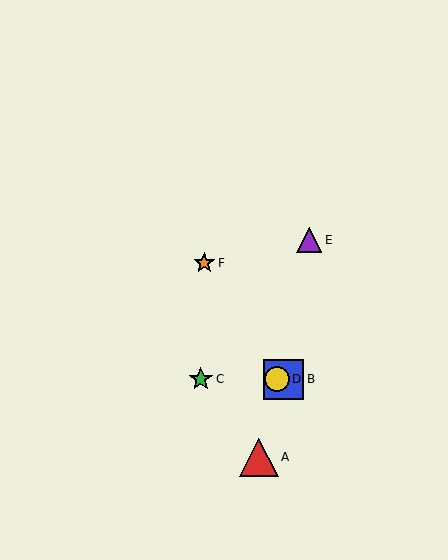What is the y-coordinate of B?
Object B is at y≈379.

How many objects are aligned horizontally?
3 objects (B, C, D) are aligned horizontally.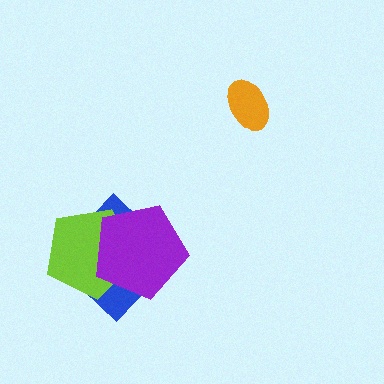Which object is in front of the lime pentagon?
The purple pentagon is in front of the lime pentagon.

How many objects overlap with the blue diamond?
2 objects overlap with the blue diamond.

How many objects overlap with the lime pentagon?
2 objects overlap with the lime pentagon.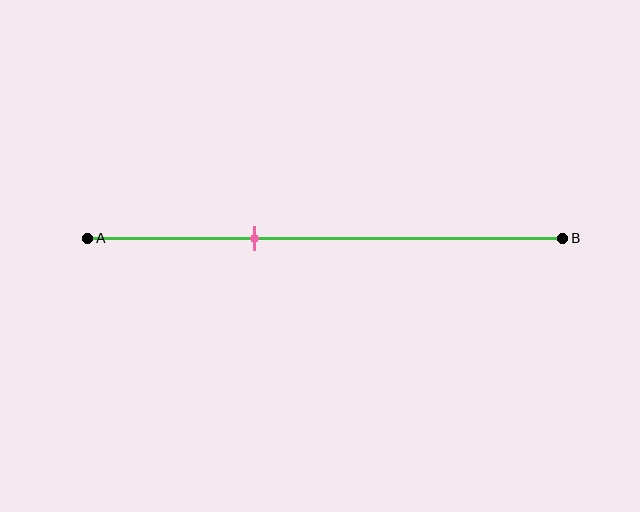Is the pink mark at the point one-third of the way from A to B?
Yes, the mark is approximately at the one-third point.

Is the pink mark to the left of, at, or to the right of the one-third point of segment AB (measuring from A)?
The pink mark is approximately at the one-third point of segment AB.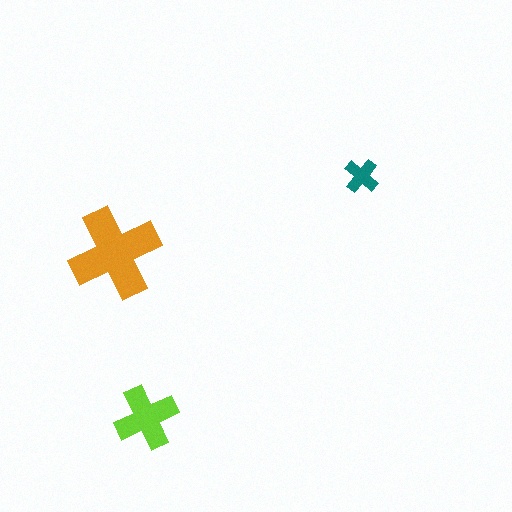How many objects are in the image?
There are 3 objects in the image.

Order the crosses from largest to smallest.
the orange one, the lime one, the teal one.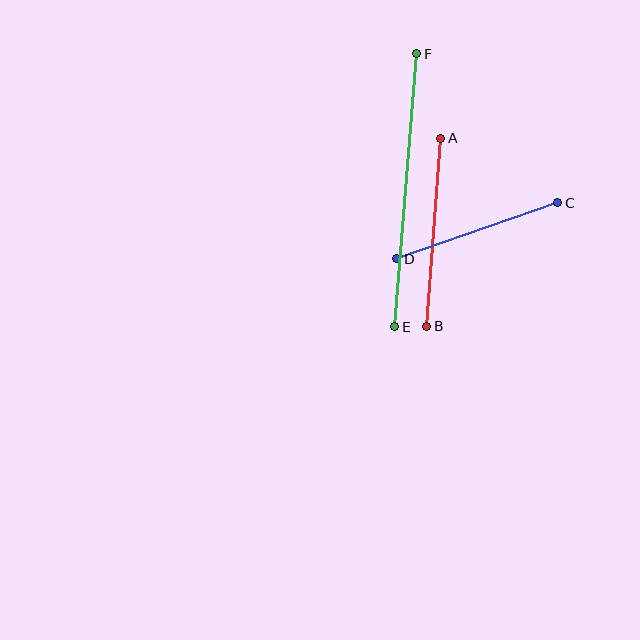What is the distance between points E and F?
The distance is approximately 274 pixels.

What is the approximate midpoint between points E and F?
The midpoint is at approximately (406, 190) pixels.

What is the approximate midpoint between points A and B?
The midpoint is at approximately (434, 232) pixels.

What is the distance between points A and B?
The distance is approximately 189 pixels.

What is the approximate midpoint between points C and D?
The midpoint is at approximately (477, 231) pixels.